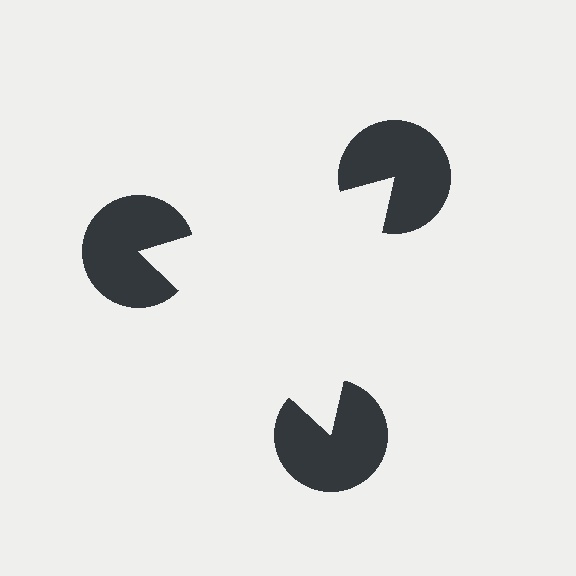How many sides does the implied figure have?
3 sides.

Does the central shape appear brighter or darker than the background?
It typically appears slightly brighter than the background, even though no actual brightness change is drawn.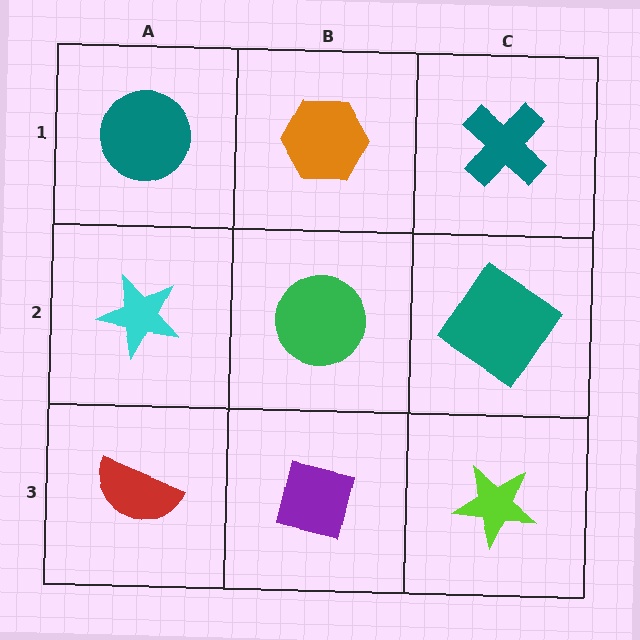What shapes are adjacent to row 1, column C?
A teal diamond (row 2, column C), an orange hexagon (row 1, column B).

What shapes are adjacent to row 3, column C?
A teal diamond (row 2, column C), a purple square (row 3, column B).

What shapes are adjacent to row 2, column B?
An orange hexagon (row 1, column B), a purple square (row 3, column B), a cyan star (row 2, column A), a teal diamond (row 2, column C).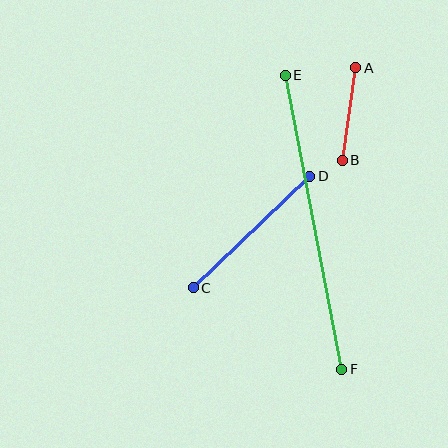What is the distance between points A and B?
The distance is approximately 93 pixels.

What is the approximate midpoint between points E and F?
The midpoint is at approximately (313, 222) pixels.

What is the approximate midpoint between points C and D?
The midpoint is at approximately (252, 232) pixels.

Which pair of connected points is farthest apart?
Points E and F are farthest apart.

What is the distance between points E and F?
The distance is approximately 299 pixels.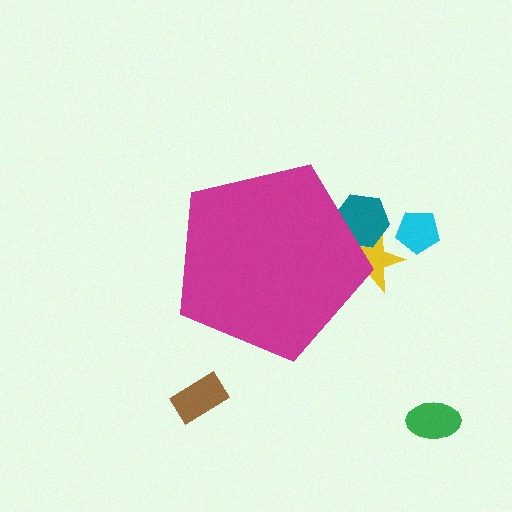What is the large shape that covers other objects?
A magenta pentagon.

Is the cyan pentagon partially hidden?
No, the cyan pentagon is fully visible.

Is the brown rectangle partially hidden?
No, the brown rectangle is fully visible.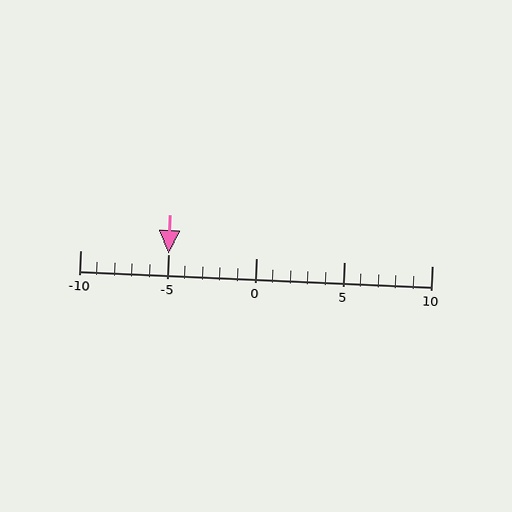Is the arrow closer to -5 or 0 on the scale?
The arrow is closer to -5.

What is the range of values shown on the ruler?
The ruler shows values from -10 to 10.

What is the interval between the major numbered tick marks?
The major tick marks are spaced 5 units apart.